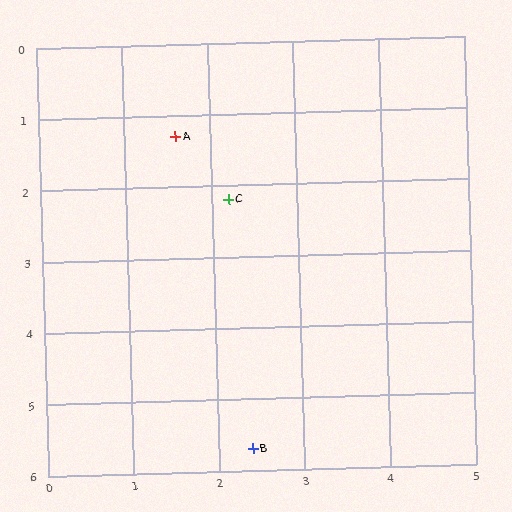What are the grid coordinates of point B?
Point B is at approximately (2.4, 5.7).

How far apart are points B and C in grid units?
Points B and C are about 3.5 grid units apart.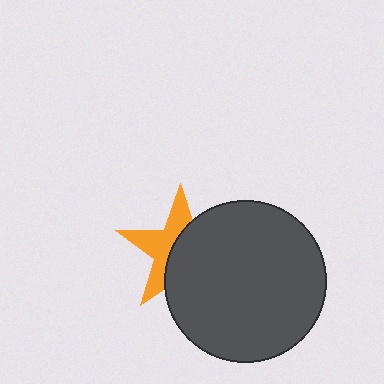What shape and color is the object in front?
The object in front is a dark gray circle.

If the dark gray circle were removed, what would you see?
You would see the complete orange star.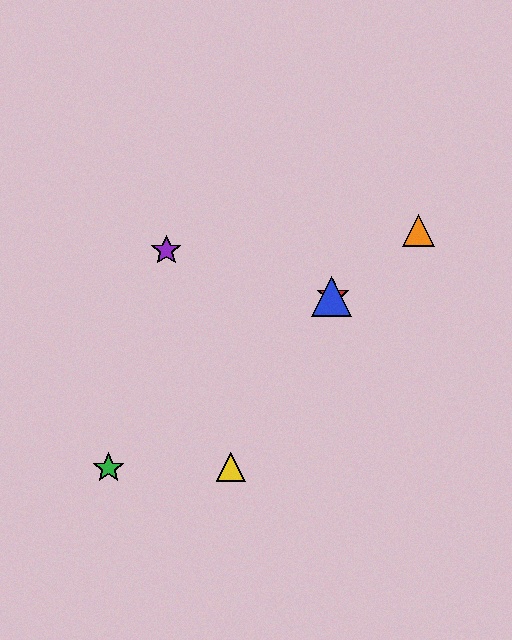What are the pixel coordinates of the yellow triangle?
The yellow triangle is at (231, 467).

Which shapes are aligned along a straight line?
The red star, the blue triangle, the green star, the orange triangle are aligned along a straight line.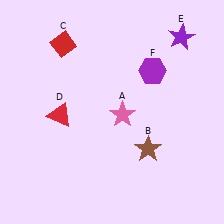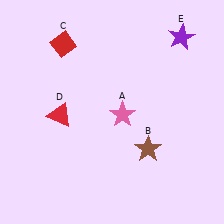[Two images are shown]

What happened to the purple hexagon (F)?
The purple hexagon (F) was removed in Image 2. It was in the top-right area of Image 1.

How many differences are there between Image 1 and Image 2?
There is 1 difference between the two images.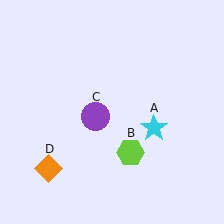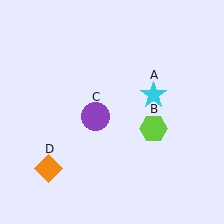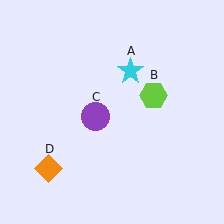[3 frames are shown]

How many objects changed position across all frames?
2 objects changed position: cyan star (object A), lime hexagon (object B).